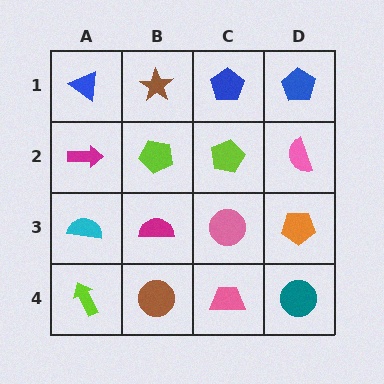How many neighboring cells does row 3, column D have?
3.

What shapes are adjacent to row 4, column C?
A pink circle (row 3, column C), a brown circle (row 4, column B), a teal circle (row 4, column D).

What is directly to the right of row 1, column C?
A blue pentagon.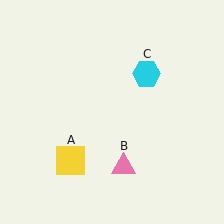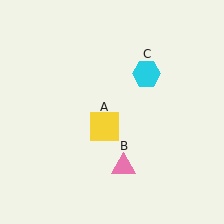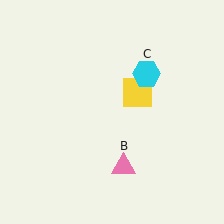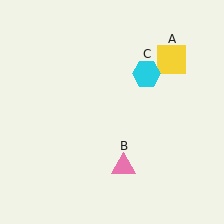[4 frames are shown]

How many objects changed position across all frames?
1 object changed position: yellow square (object A).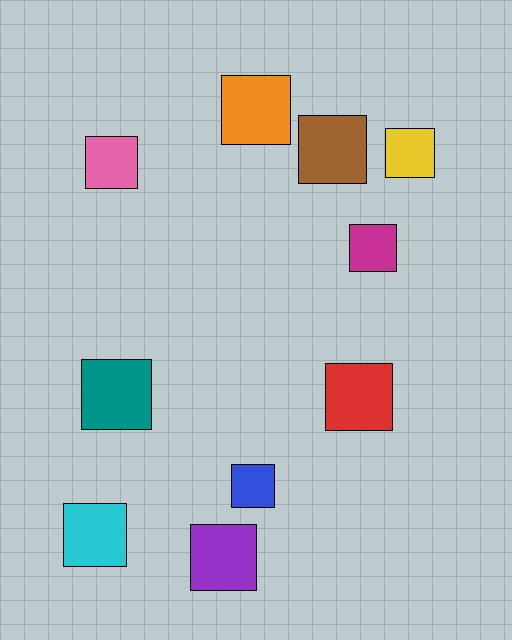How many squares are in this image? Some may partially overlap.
There are 10 squares.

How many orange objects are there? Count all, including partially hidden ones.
There is 1 orange object.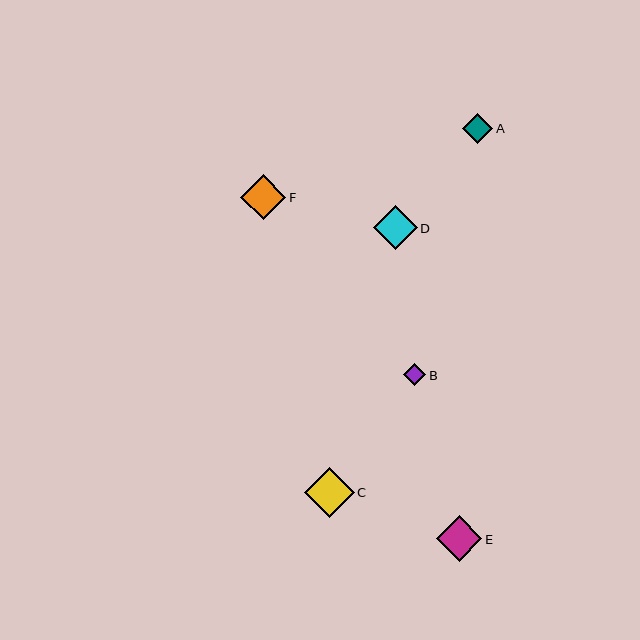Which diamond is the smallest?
Diamond B is the smallest with a size of approximately 22 pixels.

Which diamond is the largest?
Diamond C is the largest with a size of approximately 50 pixels.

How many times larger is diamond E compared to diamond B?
Diamond E is approximately 2.0 times the size of diamond B.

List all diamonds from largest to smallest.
From largest to smallest: C, E, F, D, A, B.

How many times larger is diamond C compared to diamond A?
Diamond C is approximately 1.7 times the size of diamond A.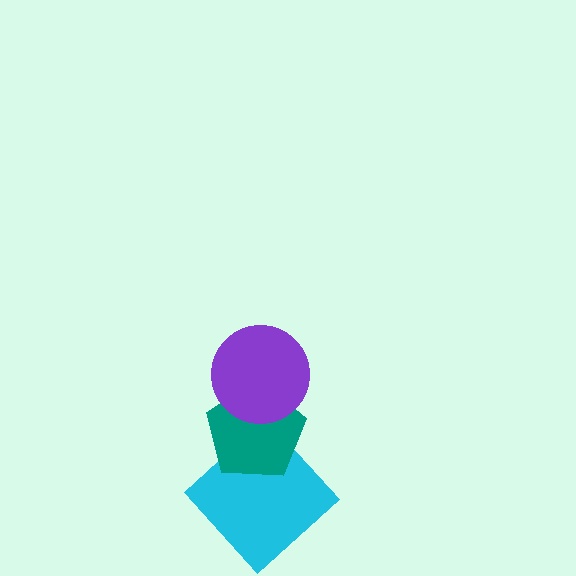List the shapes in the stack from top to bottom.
From top to bottom: the purple circle, the teal pentagon, the cyan diamond.